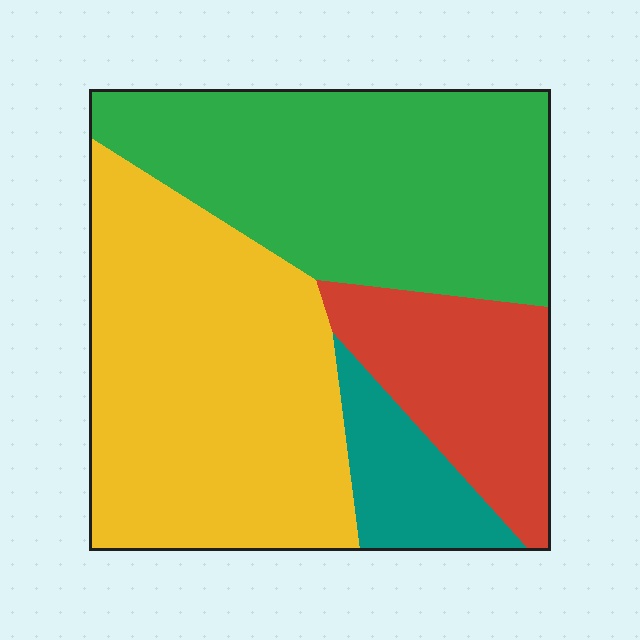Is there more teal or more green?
Green.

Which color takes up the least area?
Teal, at roughly 10%.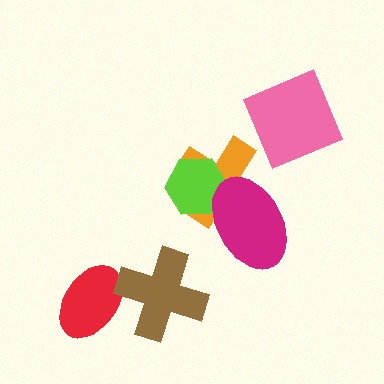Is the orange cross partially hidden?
Yes, it is partially covered by another shape.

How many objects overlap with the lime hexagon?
2 objects overlap with the lime hexagon.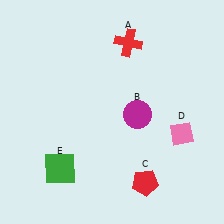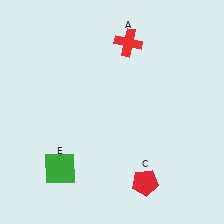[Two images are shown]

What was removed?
The pink diamond (D), the magenta circle (B) were removed in Image 2.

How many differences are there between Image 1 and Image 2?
There are 2 differences between the two images.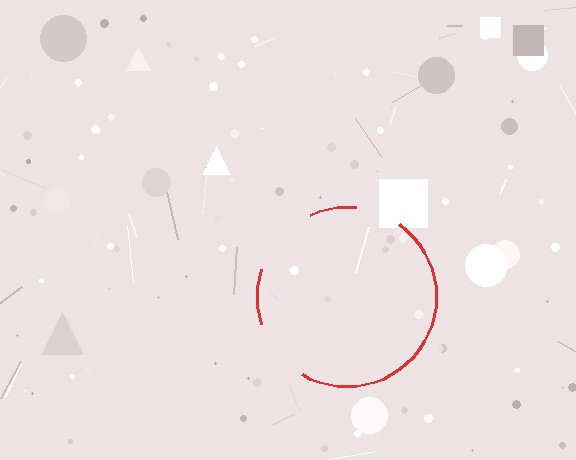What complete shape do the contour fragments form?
The contour fragments form a circle.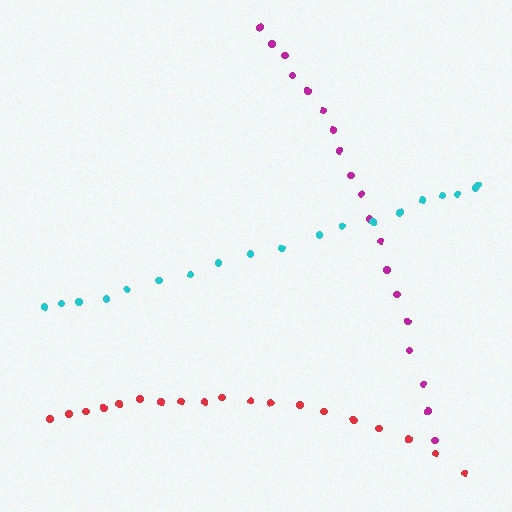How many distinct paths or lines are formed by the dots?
There are 3 distinct paths.